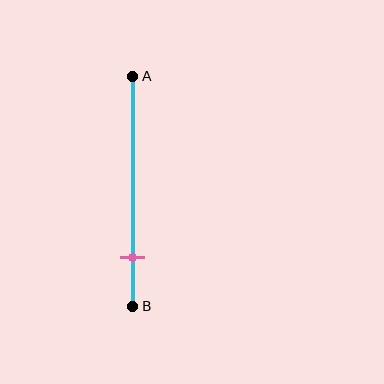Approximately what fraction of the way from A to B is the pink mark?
The pink mark is approximately 80% of the way from A to B.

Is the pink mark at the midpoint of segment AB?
No, the mark is at about 80% from A, not at the 50% midpoint.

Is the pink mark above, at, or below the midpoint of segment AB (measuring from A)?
The pink mark is below the midpoint of segment AB.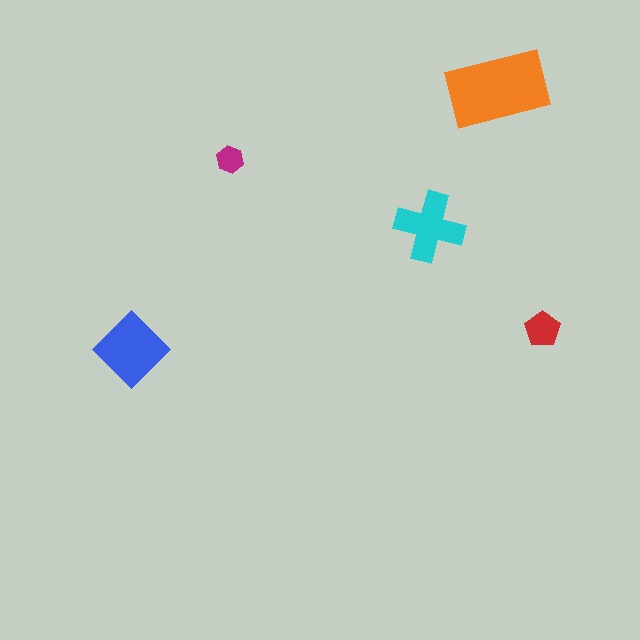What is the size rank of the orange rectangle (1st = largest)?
1st.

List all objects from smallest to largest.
The magenta hexagon, the red pentagon, the cyan cross, the blue diamond, the orange rectangle.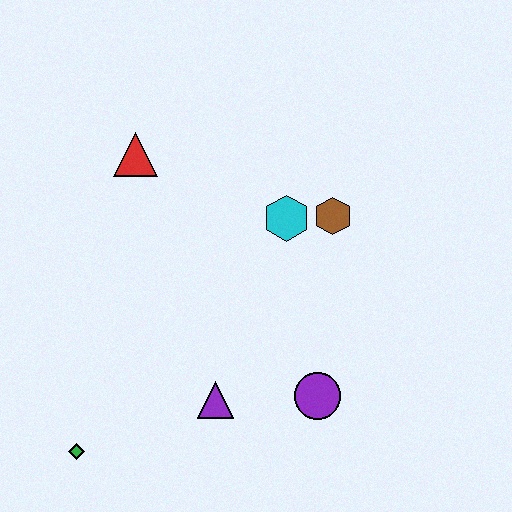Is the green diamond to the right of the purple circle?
No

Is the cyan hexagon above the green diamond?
Yes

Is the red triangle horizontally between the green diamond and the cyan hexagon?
Yes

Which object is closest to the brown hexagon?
The cyan hexagon is closest to the brown hexagon.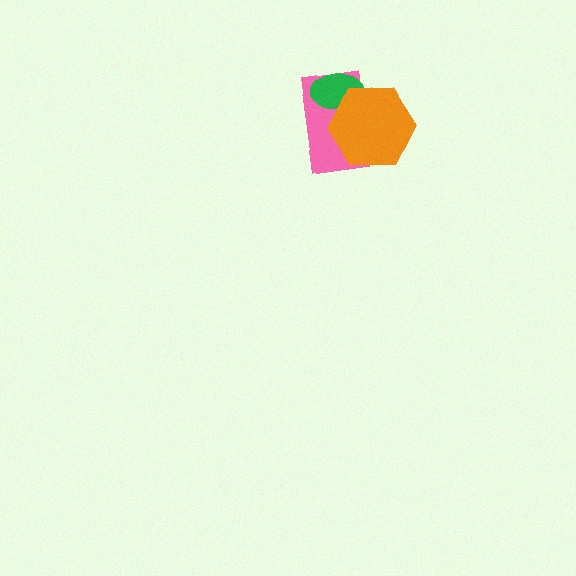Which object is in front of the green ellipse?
The orange hexagon is in front of the green ellipse.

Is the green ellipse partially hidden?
Yes, it is partially covered by another shape.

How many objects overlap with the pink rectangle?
2 objects overlap with the pink rectangle.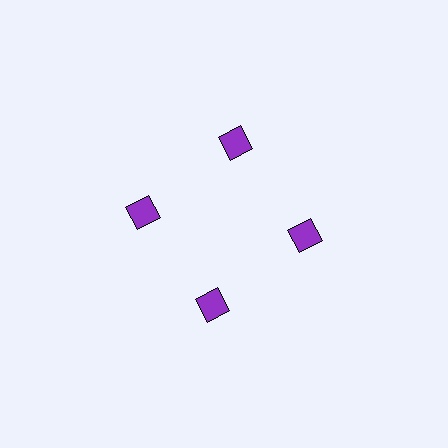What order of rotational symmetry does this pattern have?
This pattern has 4-fold rotational symmetry.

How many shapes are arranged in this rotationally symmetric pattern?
There are 4 shapes, arranged in 4 groups of 1.